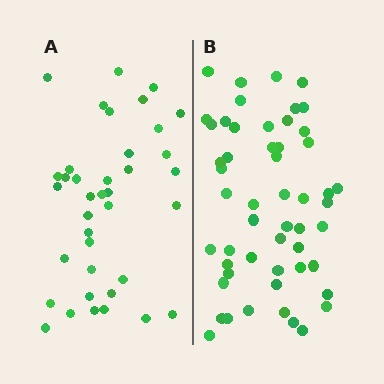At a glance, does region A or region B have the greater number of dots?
Region B (the right region) has more dots.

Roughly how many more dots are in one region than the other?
Region B has approximately 15 more dots than region A.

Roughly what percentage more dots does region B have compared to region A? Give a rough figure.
About 40% more.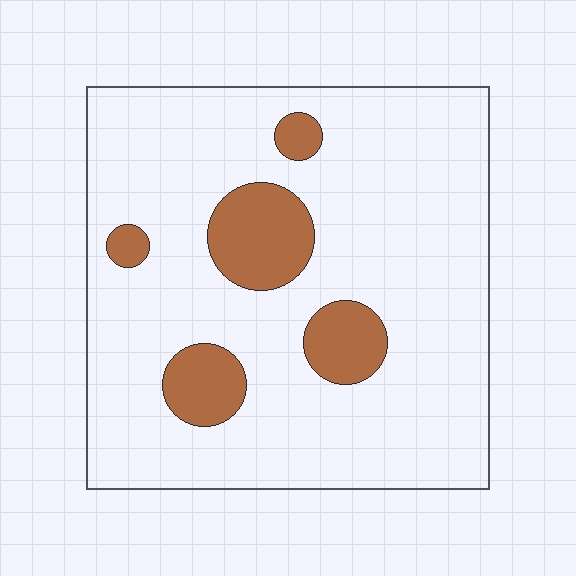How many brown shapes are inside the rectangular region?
5.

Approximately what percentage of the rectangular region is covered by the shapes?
Approximately 15%.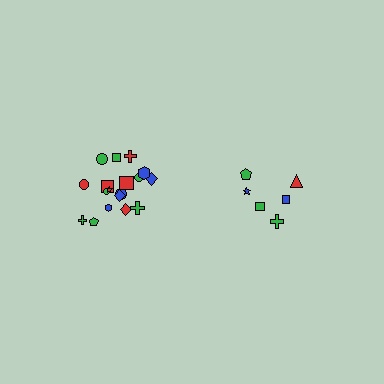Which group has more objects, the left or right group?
The left group.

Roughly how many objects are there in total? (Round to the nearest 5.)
Roughly 25 objects in total.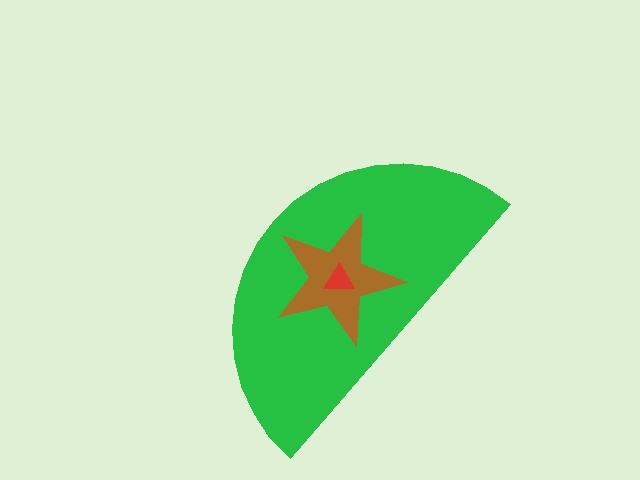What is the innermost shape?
The red triangle.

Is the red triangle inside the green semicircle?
Yes.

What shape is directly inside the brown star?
The red triangle.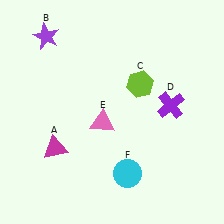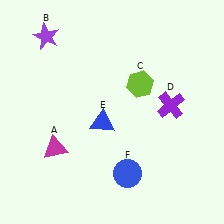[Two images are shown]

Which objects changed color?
E changed from pink to blue. F changed from cyan to blue.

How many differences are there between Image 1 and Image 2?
There are 2 differences between the two images.